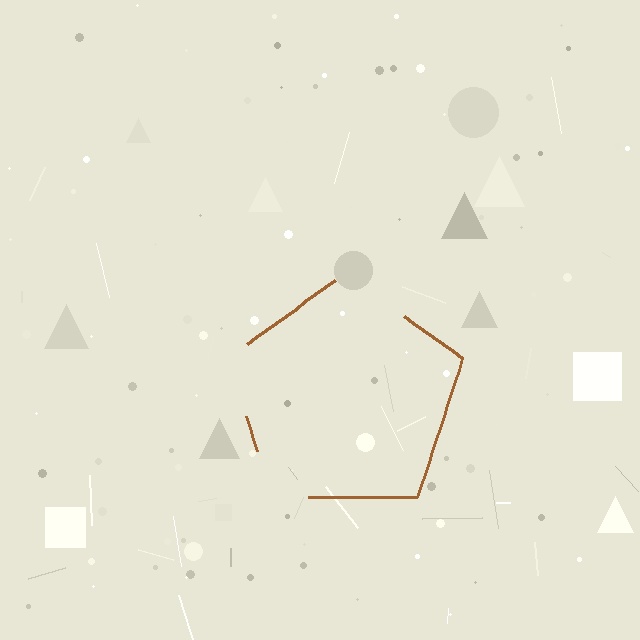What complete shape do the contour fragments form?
The contour fragments form a pentagon.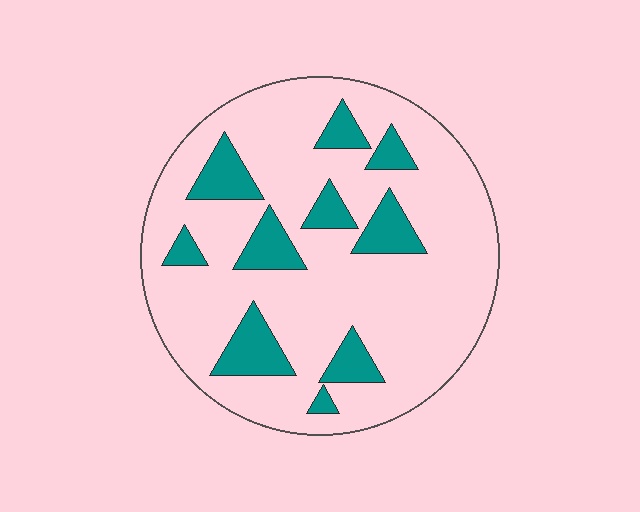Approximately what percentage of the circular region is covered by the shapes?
Approximately 20%.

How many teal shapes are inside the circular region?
10.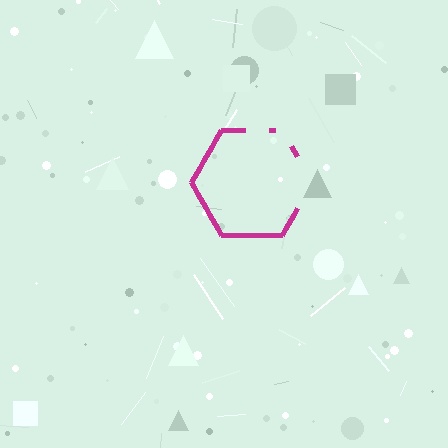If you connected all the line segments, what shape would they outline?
They would outline a hexagon.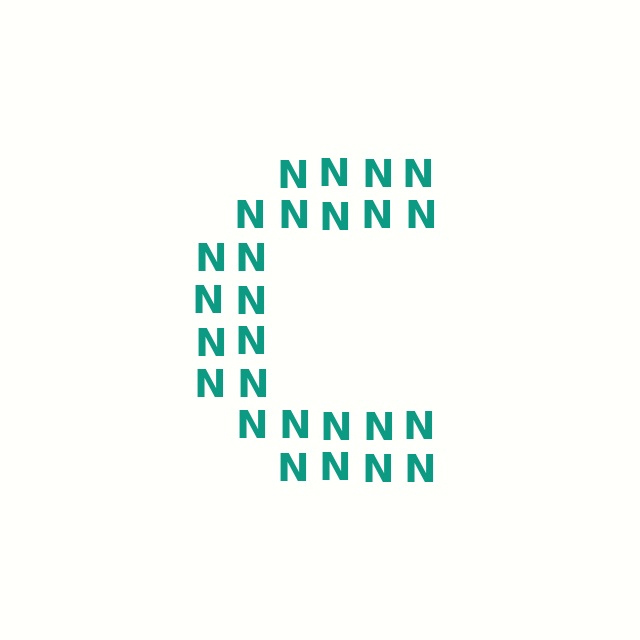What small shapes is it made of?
It is made of small letter N's.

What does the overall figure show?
The overall figure shows the letter C.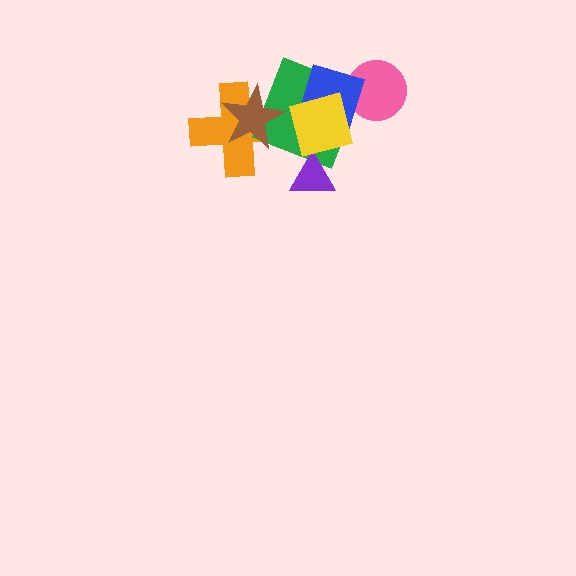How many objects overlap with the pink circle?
1 object overlaps with the pink circle.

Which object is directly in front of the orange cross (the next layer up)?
The green square is directly in front of the orange cross.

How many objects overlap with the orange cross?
2 objects overlap with the orange cross.